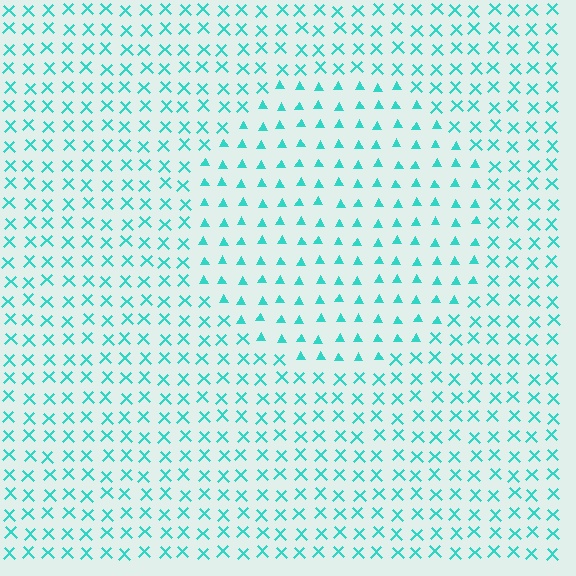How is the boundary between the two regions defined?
The boundary is defined by a change in element shape: triangles inside vs. X marks outside. All elements share the same color and spacing.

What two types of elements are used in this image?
The image uses triangles inside the circle region and X marks outside it.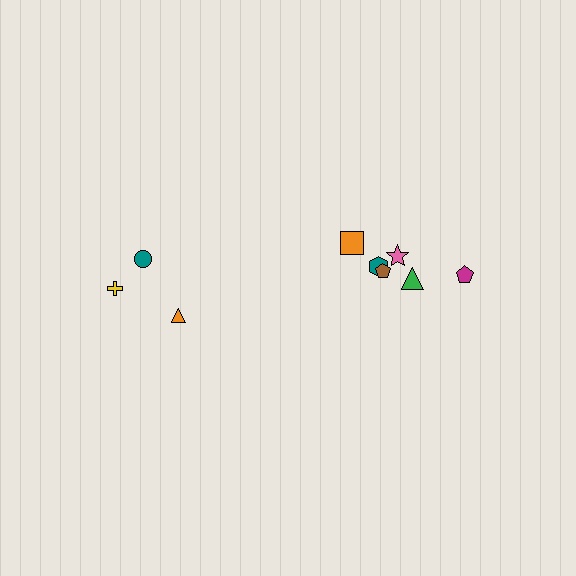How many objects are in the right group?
There are 6 objects.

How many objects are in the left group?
There are 3 objects.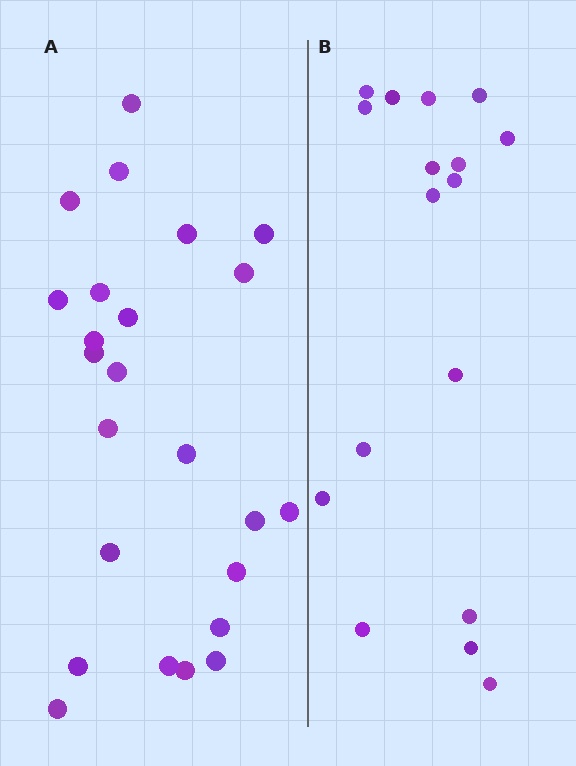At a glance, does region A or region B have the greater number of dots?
Region A (the left region) has more dots.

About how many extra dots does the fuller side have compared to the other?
Region A has roughly 8 or so more dots than region B.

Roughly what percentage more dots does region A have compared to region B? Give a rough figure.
About 40% more.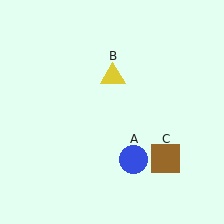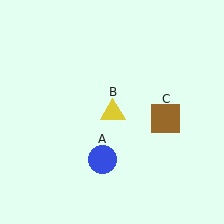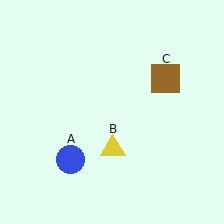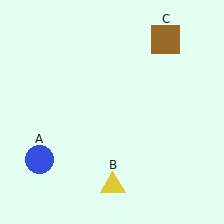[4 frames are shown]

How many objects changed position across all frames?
3 objects changed position: blue circle (object A), yellow triangle (object B), brown square (object C).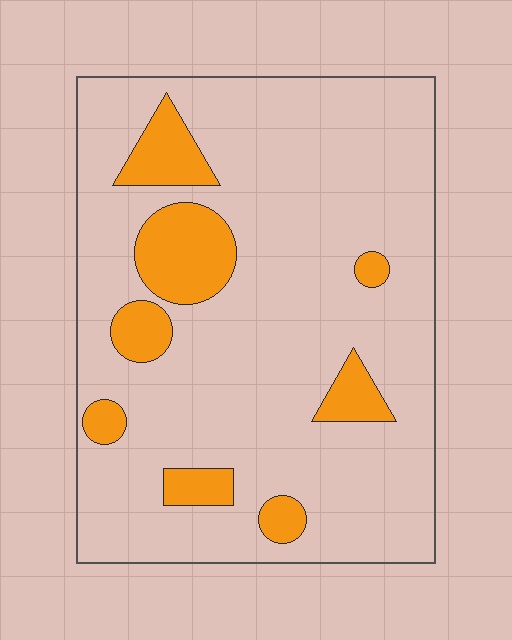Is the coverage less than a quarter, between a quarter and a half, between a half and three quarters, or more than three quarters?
Less than a quarter.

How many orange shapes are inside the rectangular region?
8.